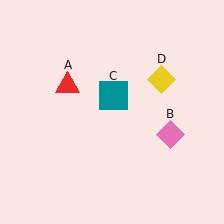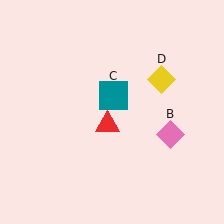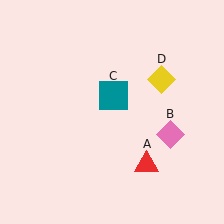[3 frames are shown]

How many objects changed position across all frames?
1 object changed position: red triangle (object A).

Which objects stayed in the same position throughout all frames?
Pink diamond (object B) and teal square (object C) and yellow diamond (object D) remained stationary.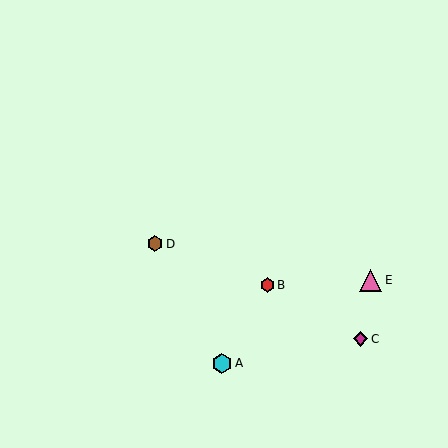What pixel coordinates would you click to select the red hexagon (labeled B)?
Click at (267, 285) to select the red hexagon B.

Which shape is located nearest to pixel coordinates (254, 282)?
The red hexagon (labeled B) at (267, 285) is nearest to that location.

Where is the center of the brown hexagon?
The center of the brown hexagon is at (155, 244).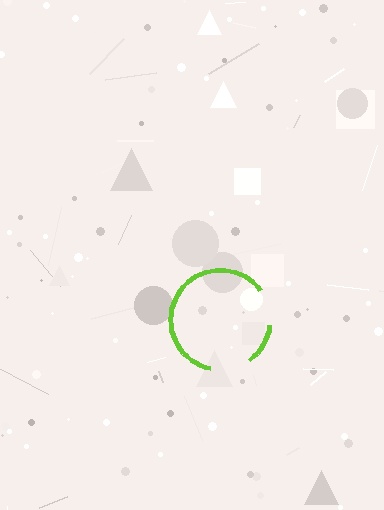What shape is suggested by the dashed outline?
The dashed outline suggests a circle.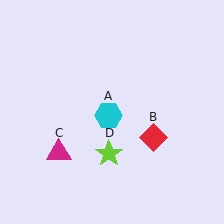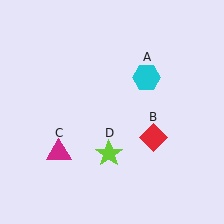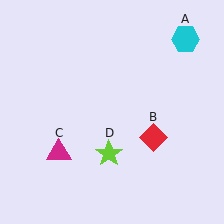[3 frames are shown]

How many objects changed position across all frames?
1 object changed position: cyan hexagon (object A).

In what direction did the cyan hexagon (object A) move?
The cyan hexagon (object A) moved up and to the right.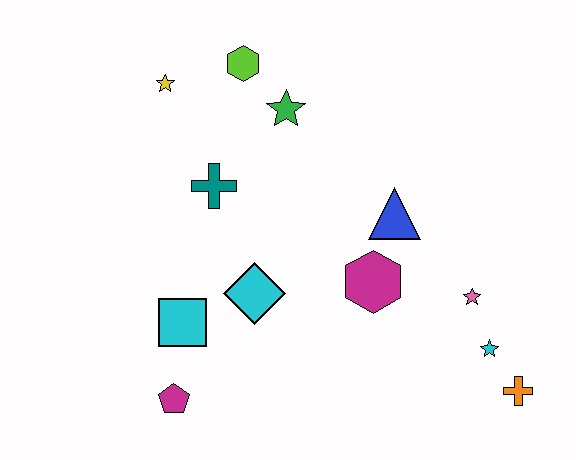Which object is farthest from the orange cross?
The yellow star is farthest from the orange cross.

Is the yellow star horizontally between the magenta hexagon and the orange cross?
No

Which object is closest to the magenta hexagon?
The blue triangle is closest to the magenta hexagon.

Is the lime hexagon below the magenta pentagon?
No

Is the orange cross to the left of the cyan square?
No